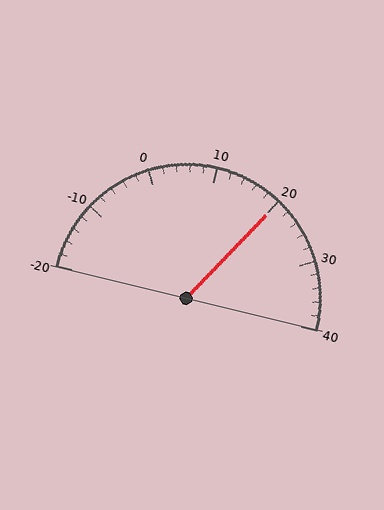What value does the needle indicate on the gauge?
The needle indicates approximately 20.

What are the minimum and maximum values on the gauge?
The gauge ranges from -20 to 40.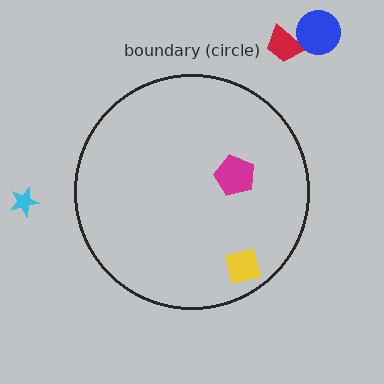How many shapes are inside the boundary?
2 inside, 3 outside.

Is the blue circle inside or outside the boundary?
Outside.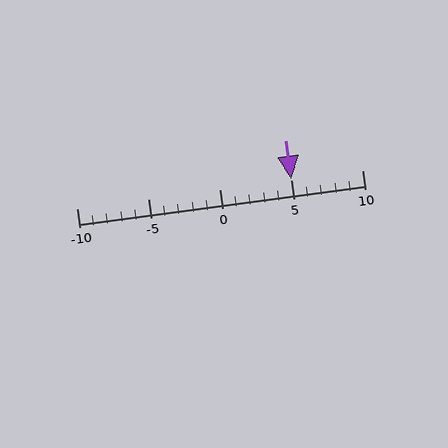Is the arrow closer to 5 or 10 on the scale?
The arrow is closer to 5.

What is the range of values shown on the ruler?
The ruler shows values from -10 to 10.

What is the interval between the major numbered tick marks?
The major tick marks are spaced 5 units apart.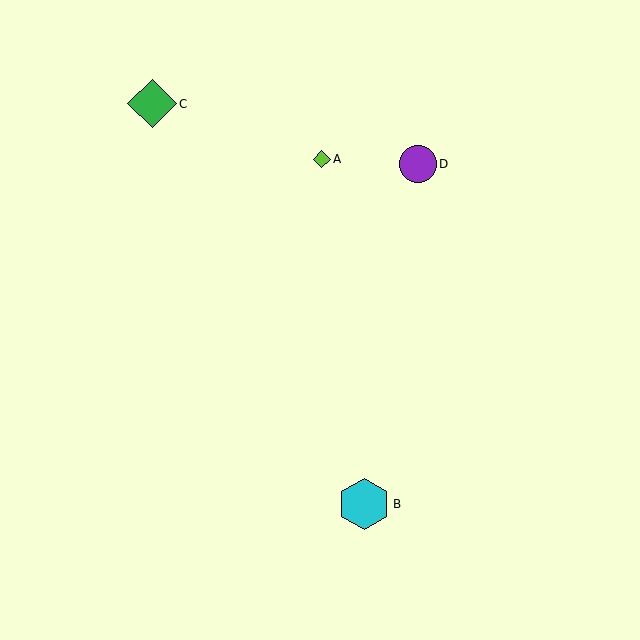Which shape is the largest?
The cyan hexagon (labeled B) is the largest.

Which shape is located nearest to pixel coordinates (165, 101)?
The green diamond (labeled C) at (152, 104) is nearest to that location.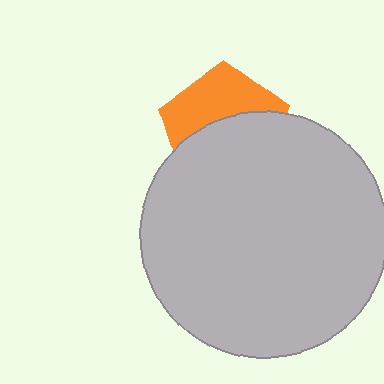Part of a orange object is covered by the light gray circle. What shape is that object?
It is a pentagon.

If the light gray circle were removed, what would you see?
You would see the complete orange pentagon.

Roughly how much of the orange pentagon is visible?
A small part of it is visible (roughly 44%).